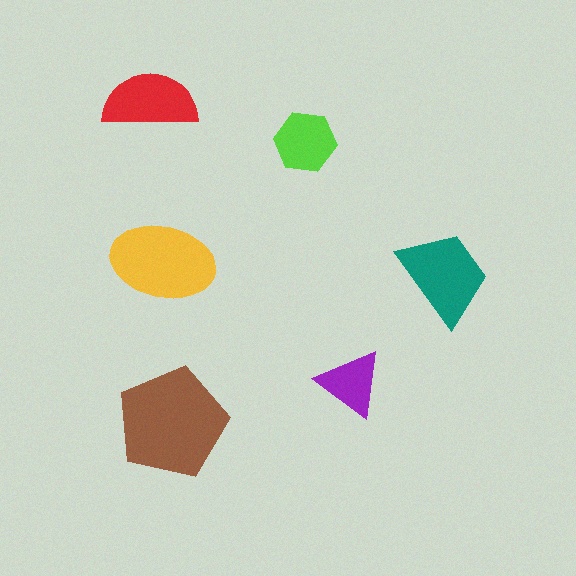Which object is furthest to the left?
The red semicircle is leftmost.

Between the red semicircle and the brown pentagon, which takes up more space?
The brown pentagon.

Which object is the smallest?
The purple triangle.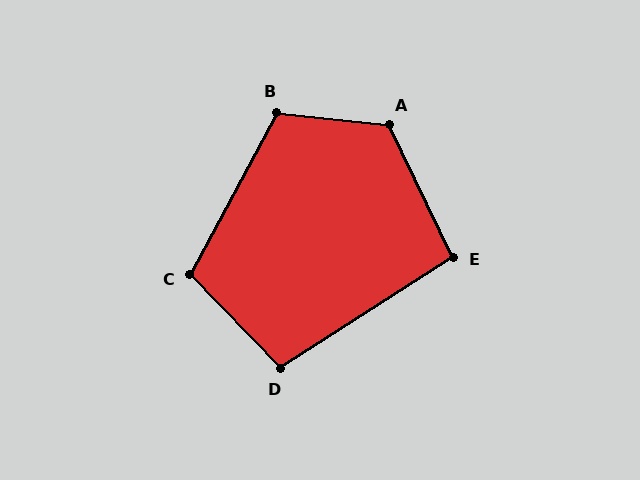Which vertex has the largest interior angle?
A, at approximately 122 degrees.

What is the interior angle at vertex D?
Approximately 101 degrees (obtuse).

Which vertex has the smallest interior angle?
E, at approximately 97 degrees.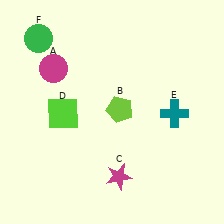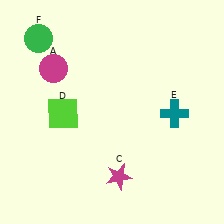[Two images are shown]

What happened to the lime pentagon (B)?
The lime pentagon (B) was removed in Image 2. It was in the top-right area of Image 1.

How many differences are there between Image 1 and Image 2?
There is 1 difference between the two images.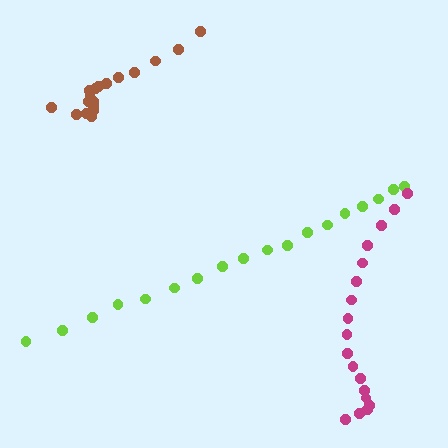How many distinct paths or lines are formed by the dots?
There are 3 distinct paths.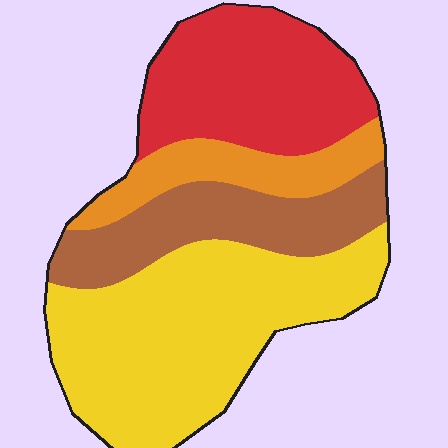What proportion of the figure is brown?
Brown covers 19% of the figure.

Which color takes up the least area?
Orange, at roughly 15%.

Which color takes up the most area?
Yellow, at roughly 40%.